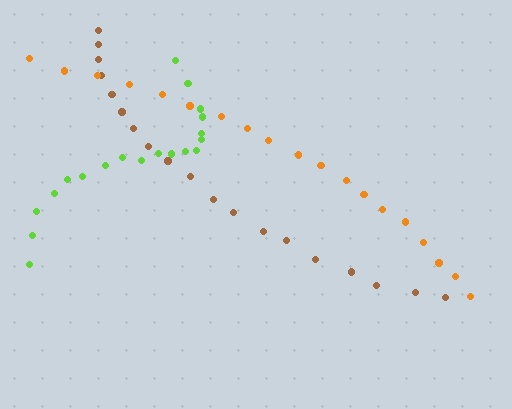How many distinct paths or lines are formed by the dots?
There are 3 distinct paths.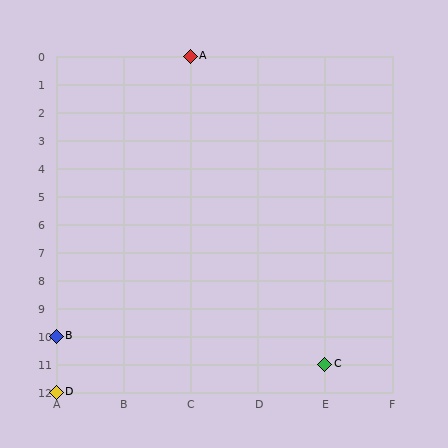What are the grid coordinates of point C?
Point C is at grid coordinates (E, 11).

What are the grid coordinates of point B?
Point B is at grid coordinates (A, 10).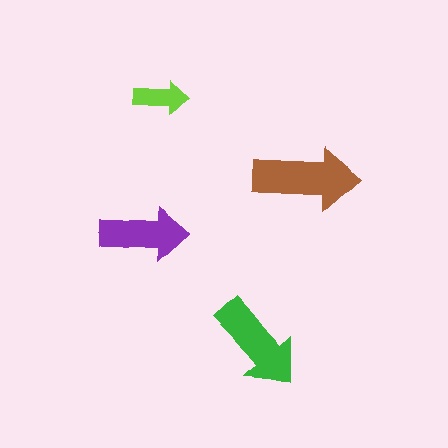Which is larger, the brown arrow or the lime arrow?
The brown one.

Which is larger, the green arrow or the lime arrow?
The green one.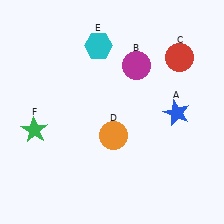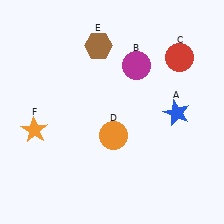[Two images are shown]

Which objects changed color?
E changed from cyan to brown. F changed from green to orange.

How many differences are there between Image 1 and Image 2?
There are 2 differences between the two images.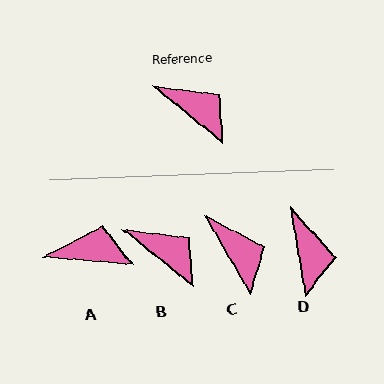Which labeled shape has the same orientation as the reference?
B.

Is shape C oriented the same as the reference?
No, it is off by about 20 degrees.